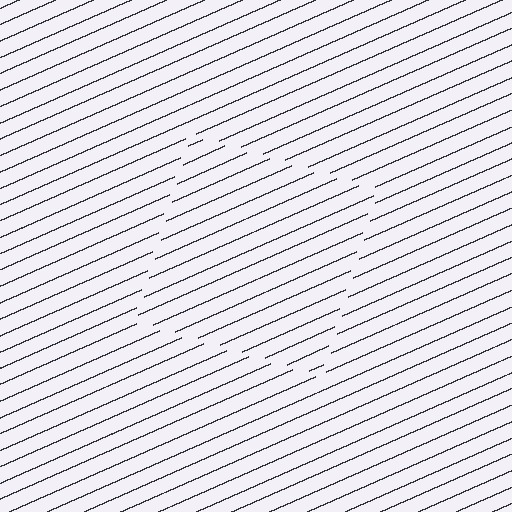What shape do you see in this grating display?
An illusory square. The interior of the shape contains the same grating, shifted by half a period — the contour is defined by the phase discontinuity where line-ends from the inner and outer gratings abut.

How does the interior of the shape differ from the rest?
The interior of the shape contains the same grating, shifted by half a period — the contour is defined by the phase discontinuity where line-ends from the inner and outer gratings abut.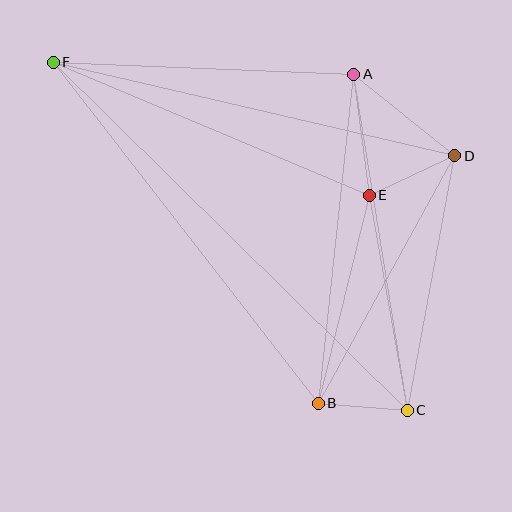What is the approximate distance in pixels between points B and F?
The distance between B and F is approximately 432 pixels.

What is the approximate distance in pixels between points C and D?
The distance between C and D is approximately 259 pixels.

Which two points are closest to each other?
Points B and C are closest to each other.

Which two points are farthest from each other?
Points C and F are farthest from each other.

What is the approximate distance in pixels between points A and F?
The distance between A and F is approximately 301 pixels.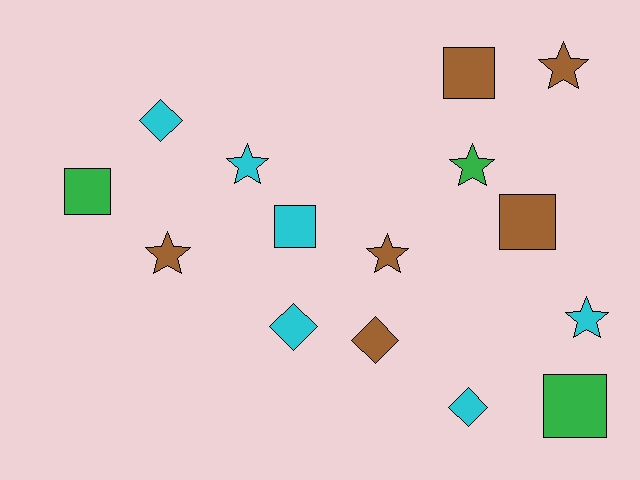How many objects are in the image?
There are 15 objects.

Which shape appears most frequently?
Star, with 6 objects.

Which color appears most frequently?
Brown, with 6 objects.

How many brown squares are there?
There are 2 brown squares.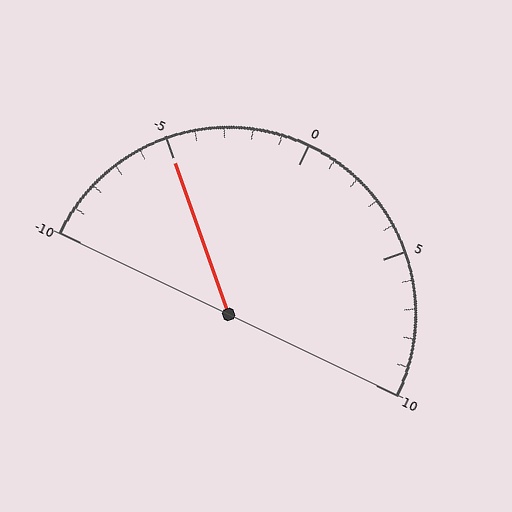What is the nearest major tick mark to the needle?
The nearest major tick mark is -5.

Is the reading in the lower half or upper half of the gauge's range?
The reading is in the lower half of the range (-10 to 10).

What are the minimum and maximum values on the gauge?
The gauge ranges from -10 to 10.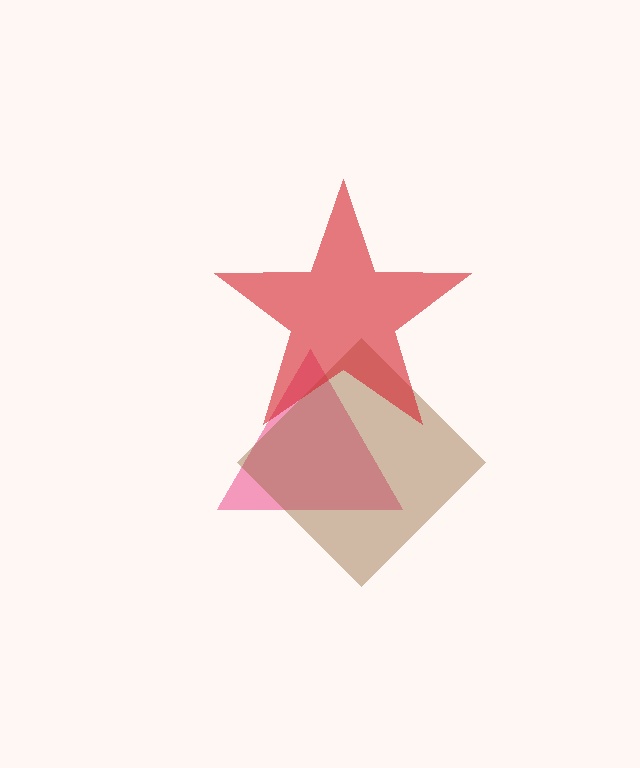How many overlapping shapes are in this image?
There are 3 overlapping shapes in the image.